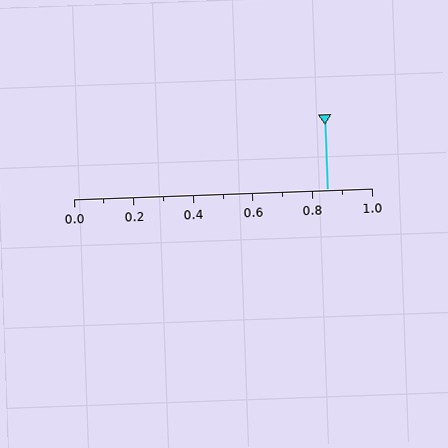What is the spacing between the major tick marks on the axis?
The major ticks are spaced 0.2 apart.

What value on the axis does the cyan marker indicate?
The marker indicates approximately 0.85.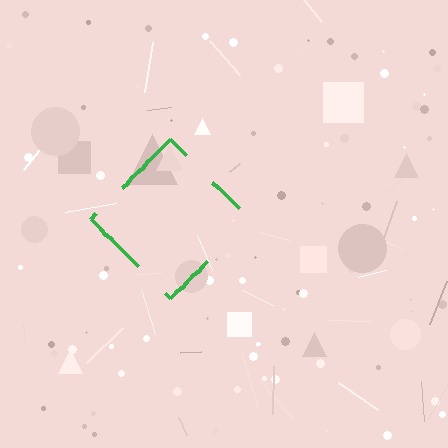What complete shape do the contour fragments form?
The contour fragments form a diamond.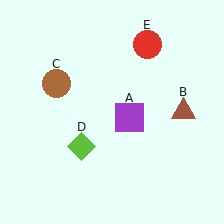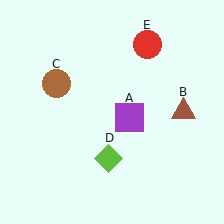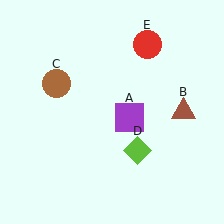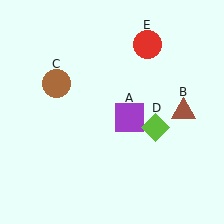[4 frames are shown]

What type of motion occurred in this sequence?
The lime diamond (object D) rotated counterclockwise around the center of the scene.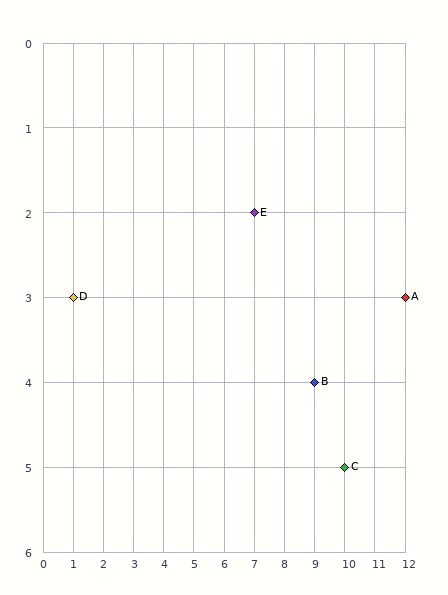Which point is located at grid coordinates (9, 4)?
Point B is at (9, 4).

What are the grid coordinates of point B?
Point B is at grid coordinates (9, 4).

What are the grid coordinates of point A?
Point A is at grid coordinates (12, 3).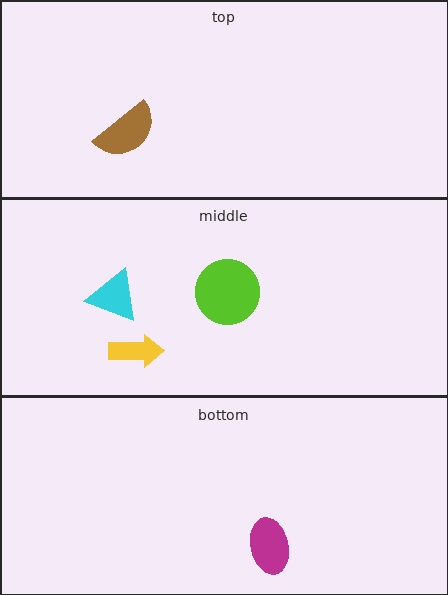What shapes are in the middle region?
The lime circle, the yellow arrow, the cyan triangle.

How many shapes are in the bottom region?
1.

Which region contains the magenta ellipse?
The bottom region.